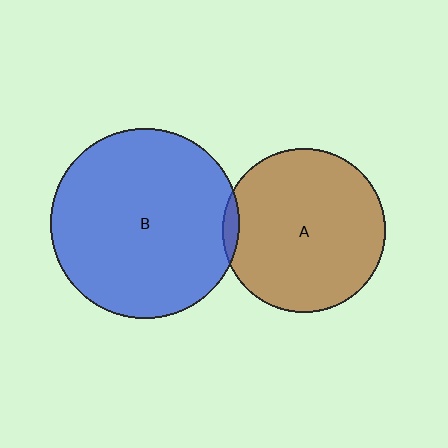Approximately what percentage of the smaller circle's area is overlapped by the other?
Approximately 5%.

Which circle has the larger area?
Circle B (blue).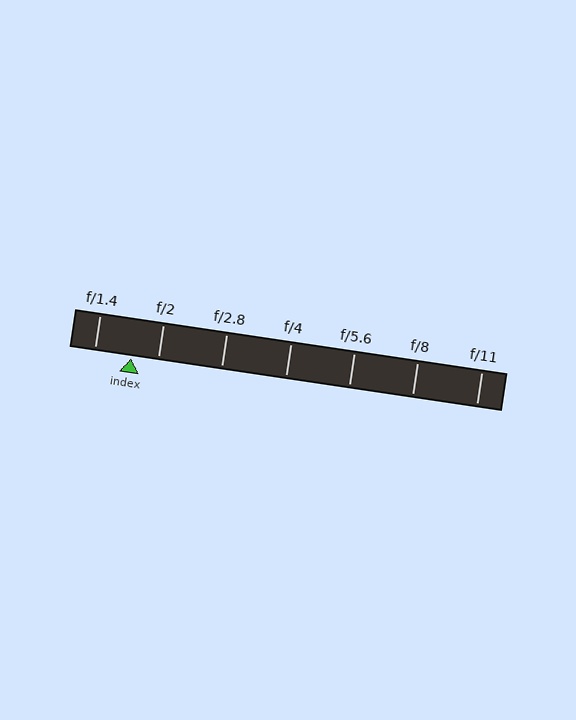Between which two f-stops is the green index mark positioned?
The index mark is between f/1.4 and f/2.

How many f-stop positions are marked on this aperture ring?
There are 7 f-stop positions marked.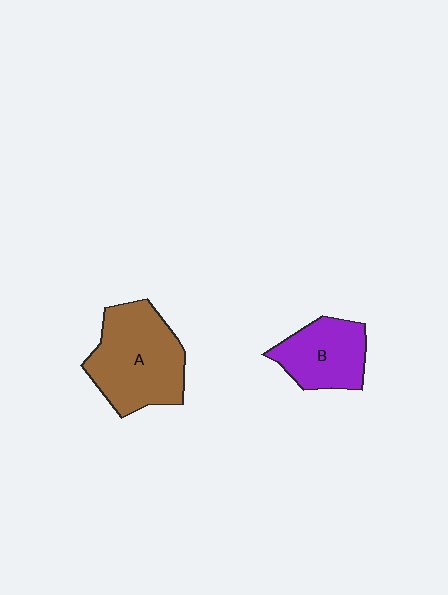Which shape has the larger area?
Shape A (brown).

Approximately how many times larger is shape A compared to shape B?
Approximately 1.5 times.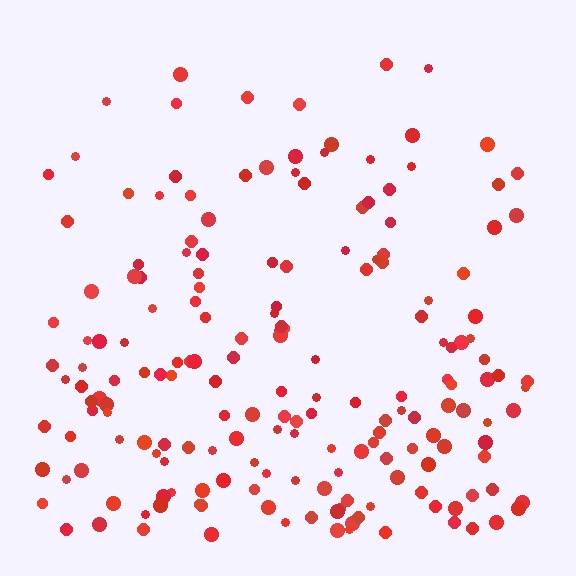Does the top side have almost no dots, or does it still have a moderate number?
Still a moderate number, just noticeably fewer than the bottom.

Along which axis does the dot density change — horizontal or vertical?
Vertical.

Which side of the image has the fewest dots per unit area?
The top.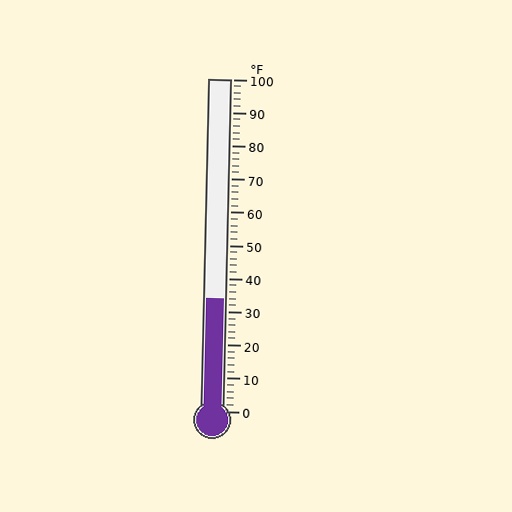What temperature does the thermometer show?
The thermometer shows approximately 34°F.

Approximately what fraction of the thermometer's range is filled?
The thermometer is filled to approximately 35% of its range.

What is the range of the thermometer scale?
The thermometer scale ranges from 0°F to 100°F.